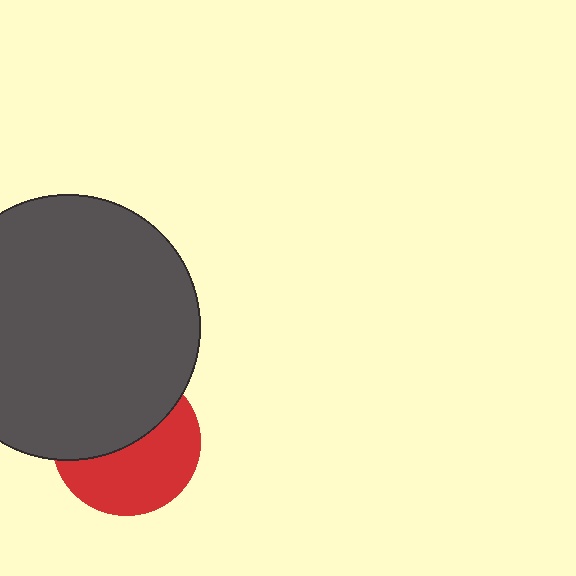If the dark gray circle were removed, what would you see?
You would see the complete red circle.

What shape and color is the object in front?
The object in front is a dark gray circle.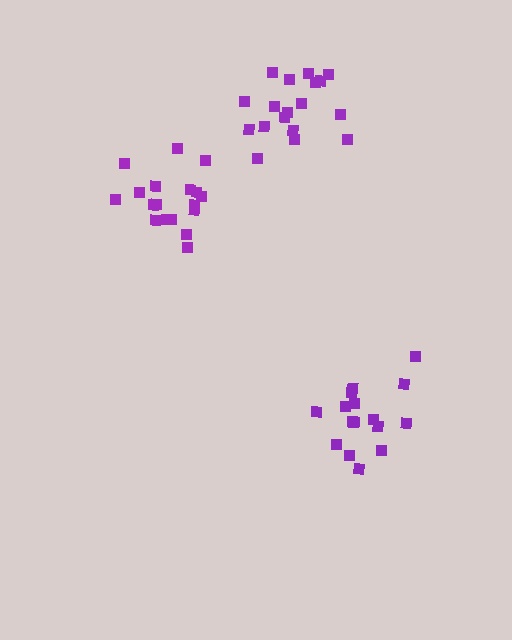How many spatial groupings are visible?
There are 3 spatial groupings.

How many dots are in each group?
Group 1: 16 dots, Group 2: 18 dots, Group 3: 18 dots (52 total).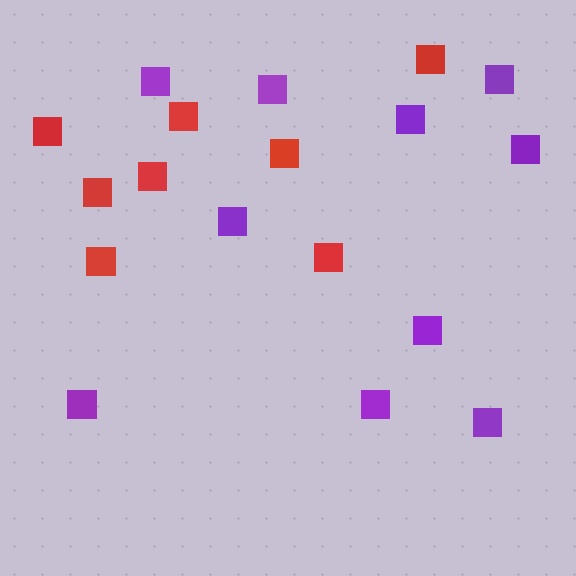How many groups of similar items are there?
There are 2 groups: one group of red squares (8) and one group of purple squares (10).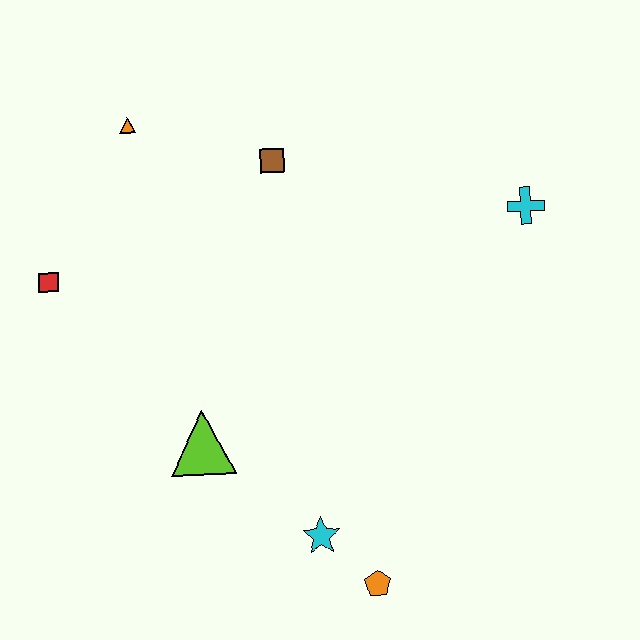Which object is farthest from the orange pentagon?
The orange triangle is farthest from the orange pentagon.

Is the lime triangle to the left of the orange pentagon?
Yes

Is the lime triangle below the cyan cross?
Yes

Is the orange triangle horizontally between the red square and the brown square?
Yes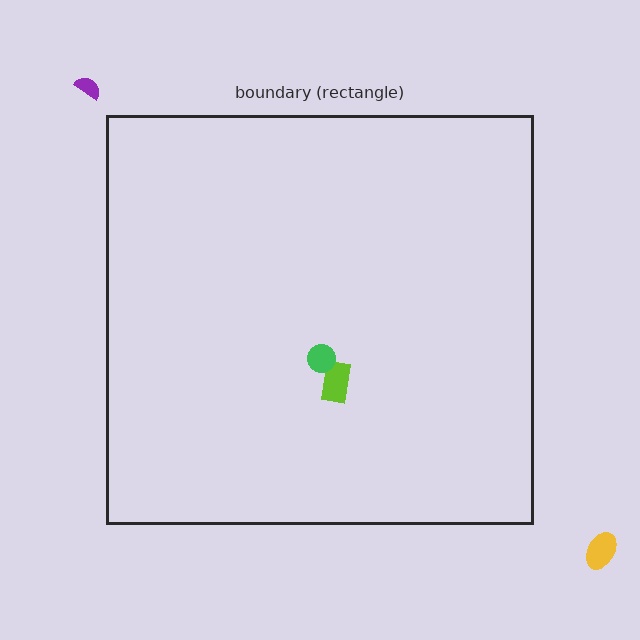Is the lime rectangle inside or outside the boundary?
Inside.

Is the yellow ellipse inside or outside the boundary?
Outside.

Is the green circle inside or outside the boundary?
Inside.